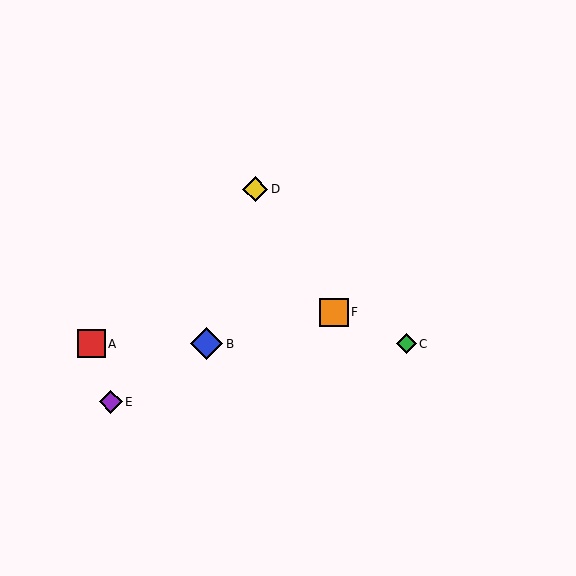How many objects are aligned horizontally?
3 objects (A, B, C) are aligned horizontally.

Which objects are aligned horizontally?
Objects A, B, C are aligned horizontally.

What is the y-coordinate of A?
Object A is at y≈344.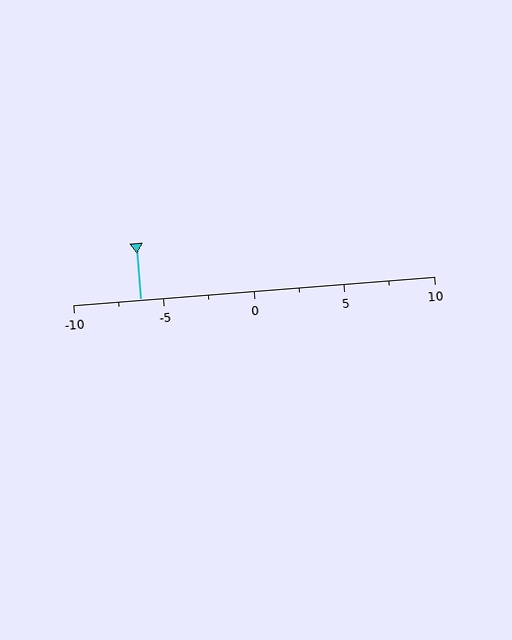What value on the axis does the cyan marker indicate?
The marker indicates approximately -6.2.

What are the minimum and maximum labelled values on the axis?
The axis runs from -10 to 10.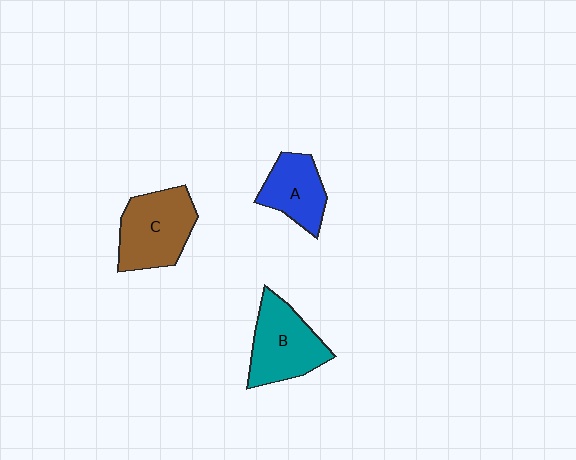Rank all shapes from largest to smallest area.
From largest to smallest: C (brown), B (teal), A (blue).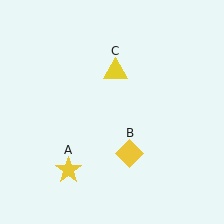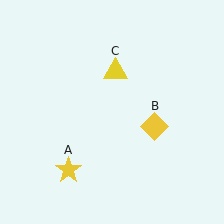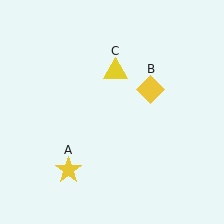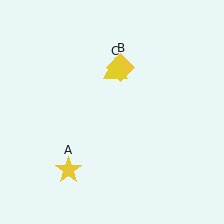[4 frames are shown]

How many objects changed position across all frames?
1 object changed position: yellow diamond (object B).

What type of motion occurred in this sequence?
The yellow diamond (object B) rotated counterclockwise around the center of the scene.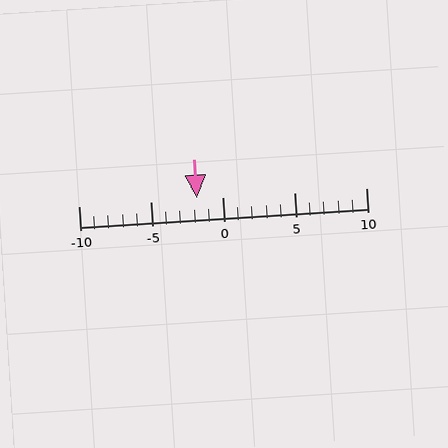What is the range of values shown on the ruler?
The ruler shows values from -10 to 10.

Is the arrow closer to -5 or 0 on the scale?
The arrow is closer to 0.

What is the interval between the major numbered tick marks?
The major tick marks are spaced 5 units apart.